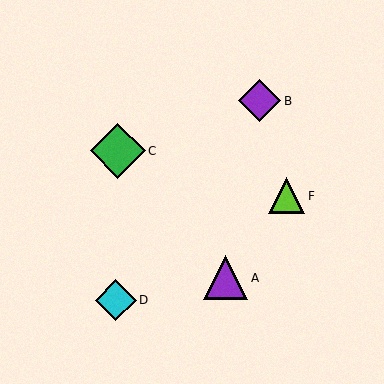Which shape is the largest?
The green diamond (labeled C) is the largest.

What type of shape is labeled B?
Shape B is a purple diamond.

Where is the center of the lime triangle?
The center of the lime triangle is at (287, 196).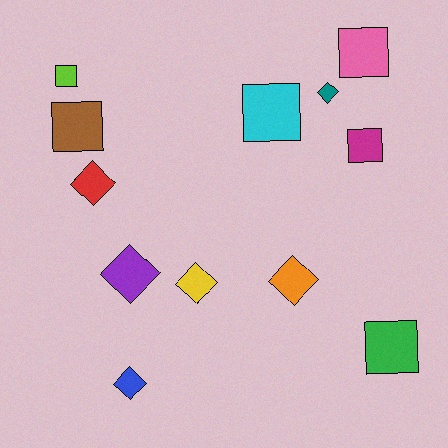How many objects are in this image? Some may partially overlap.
There are 12 objects.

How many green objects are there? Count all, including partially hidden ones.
There is 1 green object.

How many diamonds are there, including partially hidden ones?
There are 6 diamonds.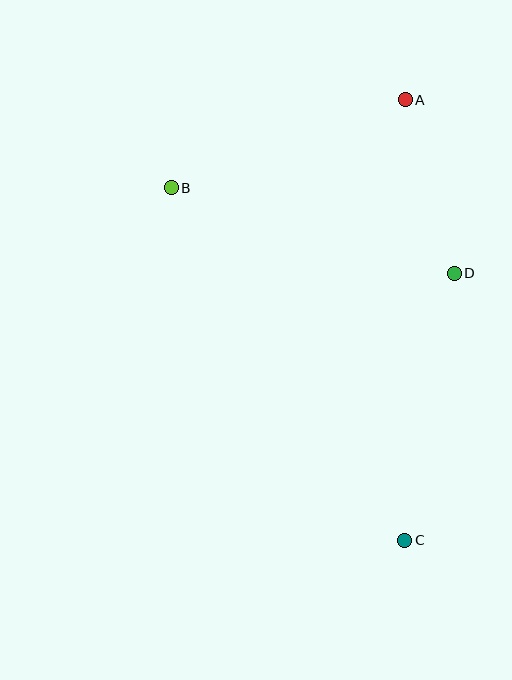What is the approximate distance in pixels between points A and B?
The distance between A and B is approximately 250 pixels.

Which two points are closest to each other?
Points A and D are closest to each other.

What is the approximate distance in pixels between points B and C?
The distance between B and C is approximately 423 pixels.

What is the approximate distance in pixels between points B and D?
The distance between B and D is approximately 296 pixels.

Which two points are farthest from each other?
Points A and C are farthest from each other.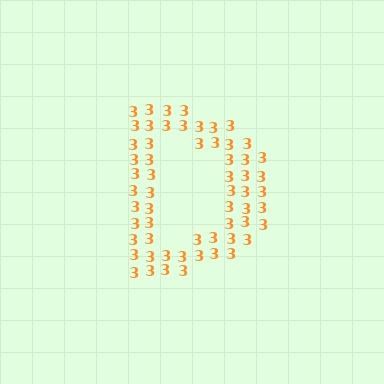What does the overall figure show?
The overall figure shows the letter D.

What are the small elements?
The small elements are digit 3's.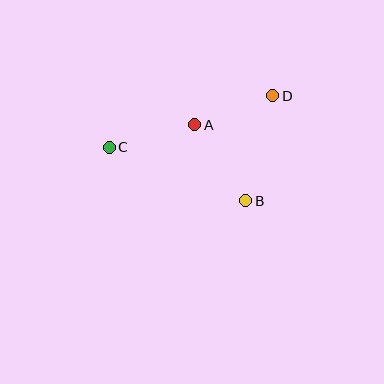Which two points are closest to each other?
Points A and D are closest to each other.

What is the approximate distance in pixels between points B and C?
The distance between B and C is approximately 147 pixels.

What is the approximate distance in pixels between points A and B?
The distance between A and B is approximately 91 pixels.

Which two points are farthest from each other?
Points C and D are farthest from each other.